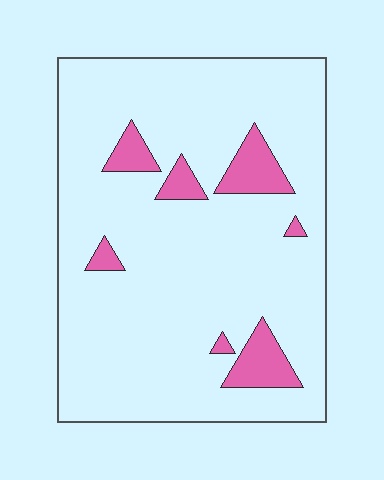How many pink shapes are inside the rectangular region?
7.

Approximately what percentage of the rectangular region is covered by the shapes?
Approximately 10%.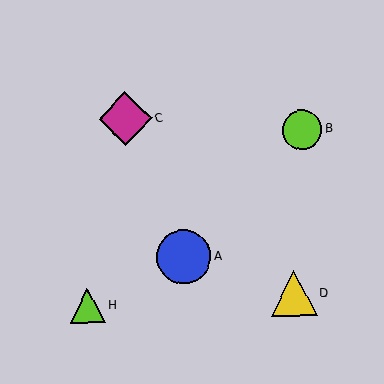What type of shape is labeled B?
Shape B is a lime circle.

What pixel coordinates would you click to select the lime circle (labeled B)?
Click at (302, 130) to select the lime circle B.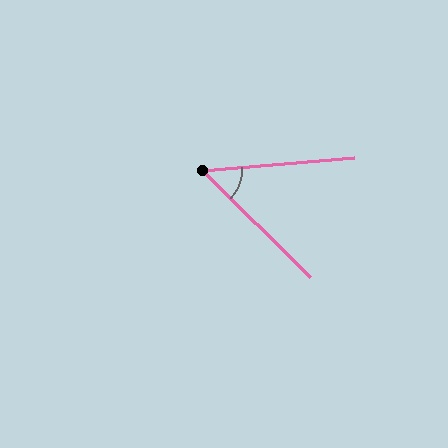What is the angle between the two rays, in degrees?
Approximately 50 degrees.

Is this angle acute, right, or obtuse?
It is acute.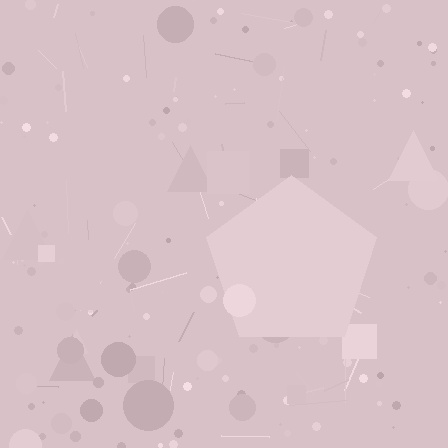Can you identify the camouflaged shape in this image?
The camouflaged shape is a pentagon.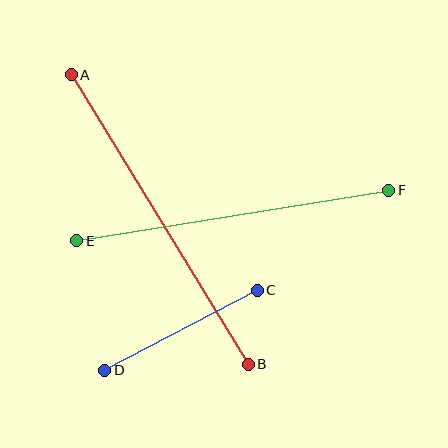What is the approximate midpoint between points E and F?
The midpoint is at approximately (233, 215) pixels.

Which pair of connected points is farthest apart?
Points A and B are farthest apart.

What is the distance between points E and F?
The distance is approximately 316 pixels.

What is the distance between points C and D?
The distance is approximately 172 pixels.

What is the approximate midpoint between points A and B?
The midpoint is at approximately (160, 220) pixels.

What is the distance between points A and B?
The distance is approximately 339 pixels.